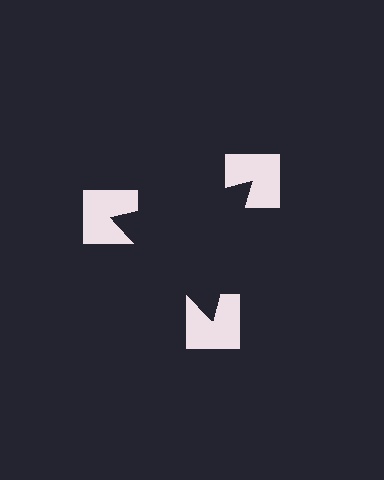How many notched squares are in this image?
There are 3 — one at each vertex of the illusory triangle.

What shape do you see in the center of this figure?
An illusory triangle — its edges are inferred from the aligned wedge cuts in the notched squares, not physically drawn.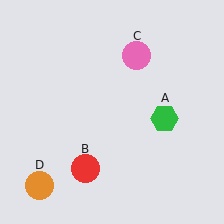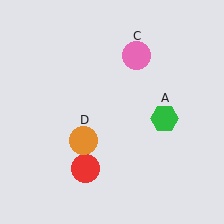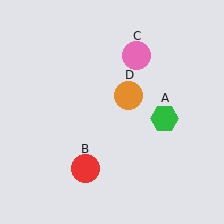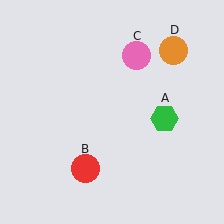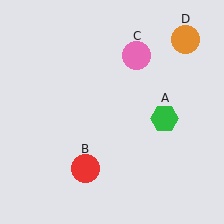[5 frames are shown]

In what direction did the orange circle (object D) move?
The orange circle (object D) moved up and to the right.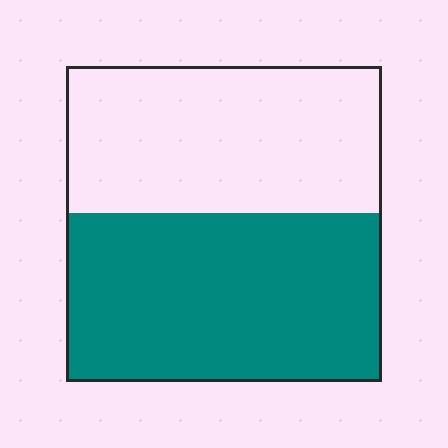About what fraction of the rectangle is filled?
About one half (1/2).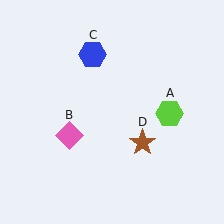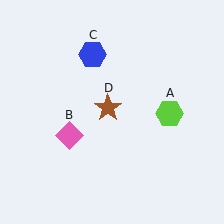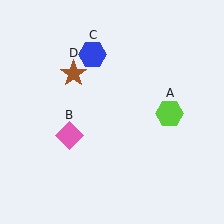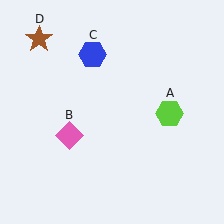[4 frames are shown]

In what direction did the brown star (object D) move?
The brown star (object D) moved up and to the left.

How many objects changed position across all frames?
1 object changed position: brown star (object D).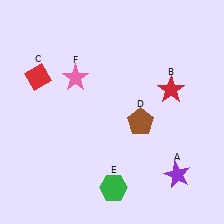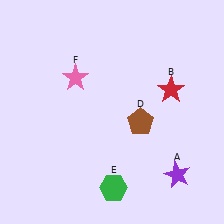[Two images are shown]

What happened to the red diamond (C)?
The red diamond (C) was removed in Image 2. It was in the top-left area of Image 1.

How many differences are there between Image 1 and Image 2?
There is 1 difference between the two images.